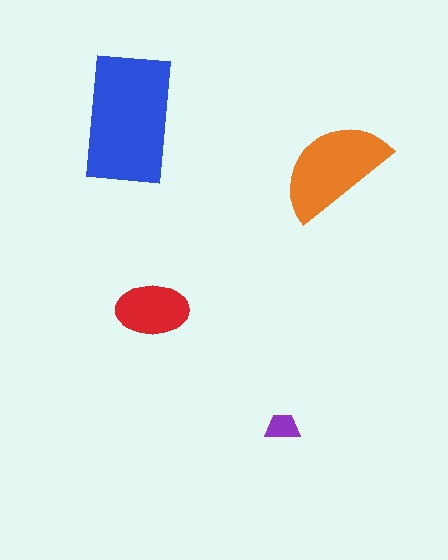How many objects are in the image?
There are 4 objects in the image.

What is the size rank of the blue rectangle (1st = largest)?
1st.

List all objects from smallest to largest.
The purple trapezoid, the red ellipse, the orange semicircle, the blue rectangle.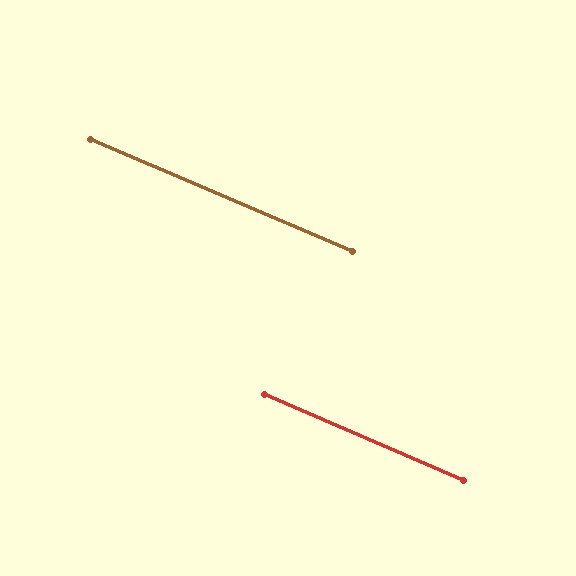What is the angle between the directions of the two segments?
Approximately 0 degrees.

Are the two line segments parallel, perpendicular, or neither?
Parallel — their directions differ by only 0.3°.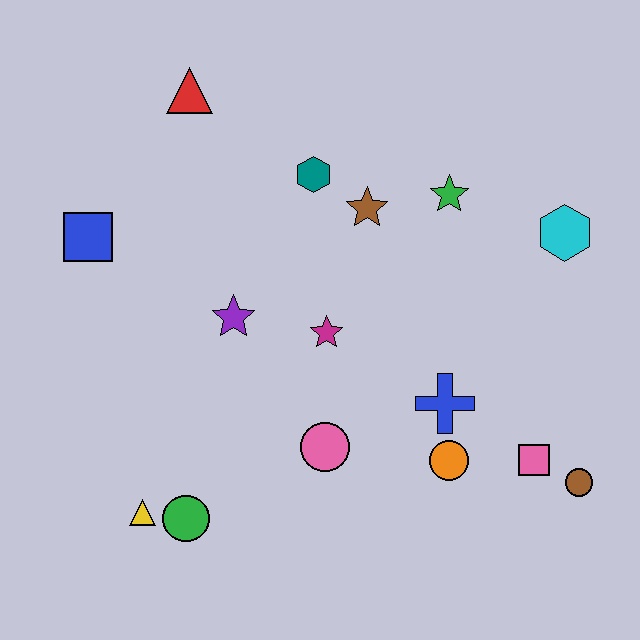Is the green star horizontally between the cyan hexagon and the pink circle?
Yes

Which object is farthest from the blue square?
The brown circle is farthest from the blue square.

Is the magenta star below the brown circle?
No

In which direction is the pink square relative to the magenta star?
The pink square is to the right of the magenta star.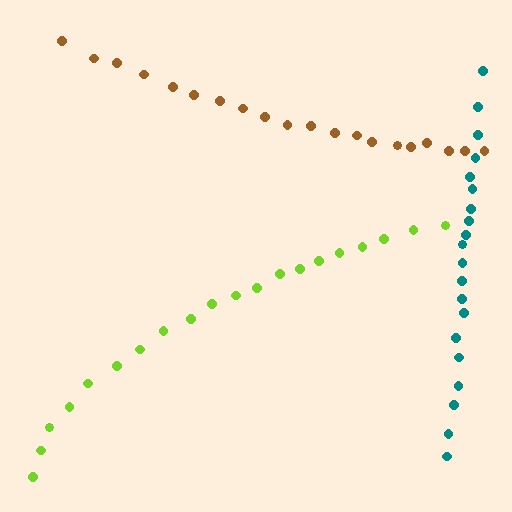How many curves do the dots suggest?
There are 3 distinct paths.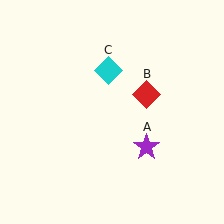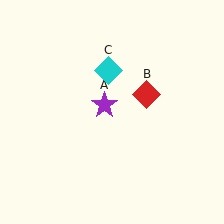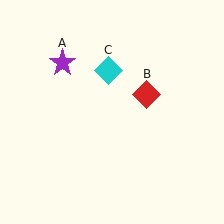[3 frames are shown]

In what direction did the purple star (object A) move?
The purple star (object A) moved up and to the left.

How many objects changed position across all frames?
1 object changed position: purple star (object A).